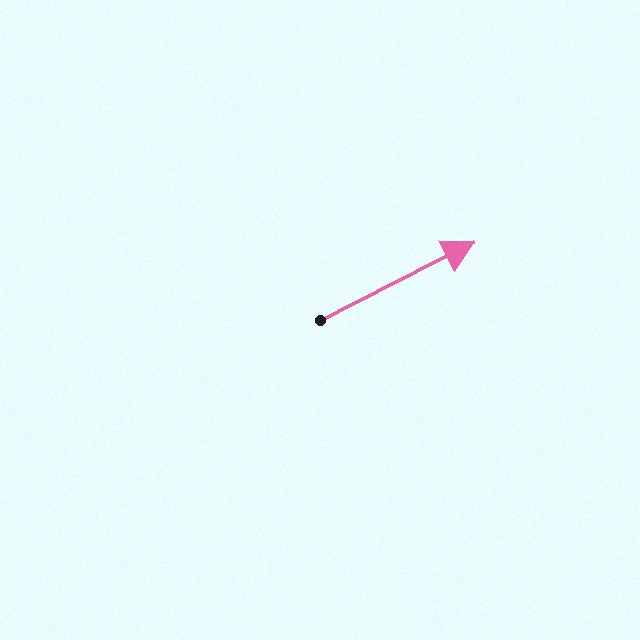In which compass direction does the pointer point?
Northeast.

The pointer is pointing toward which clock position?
Roughly 2 o'clock.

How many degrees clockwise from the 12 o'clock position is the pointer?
Approximately 63 degrees.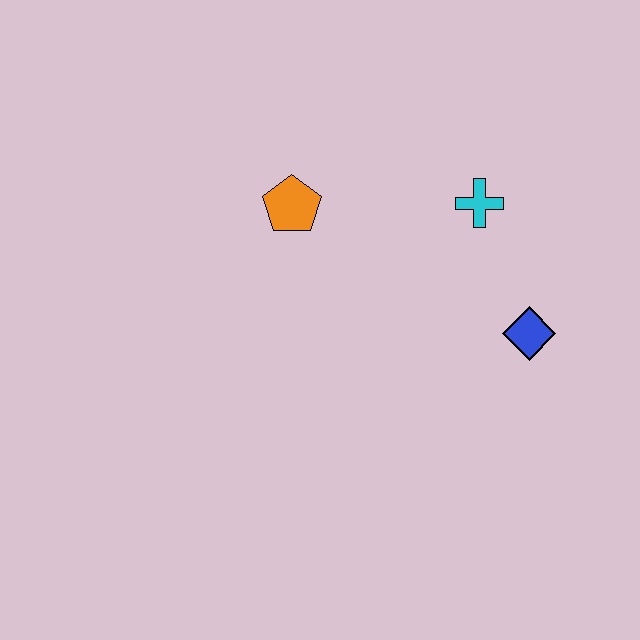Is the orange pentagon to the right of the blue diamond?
No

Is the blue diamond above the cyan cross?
No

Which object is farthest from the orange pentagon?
The blue diamond is farthest from the orange pentagon.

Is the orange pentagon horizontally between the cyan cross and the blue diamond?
No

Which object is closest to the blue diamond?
The cyan cross is closest to the blue diamond.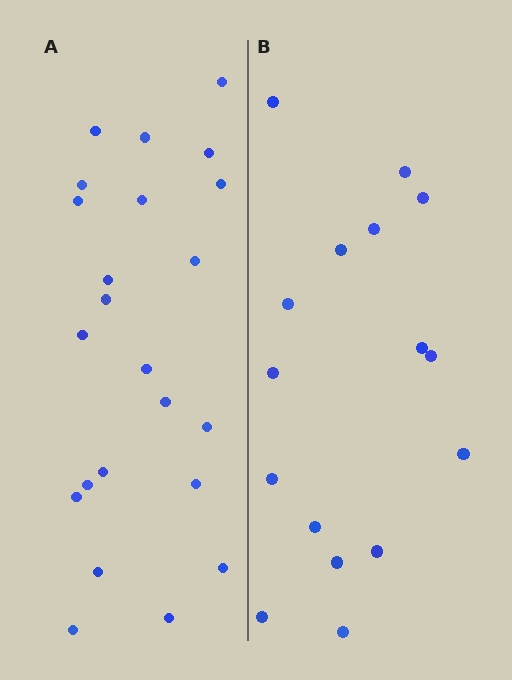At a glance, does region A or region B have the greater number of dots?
Region A (the left region) has more dots.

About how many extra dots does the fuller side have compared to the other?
Region A has roughly 8 or so more dots than region B.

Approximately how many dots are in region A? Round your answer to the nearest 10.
About 20 dots. (The exact count is 23, which rounds to 20.)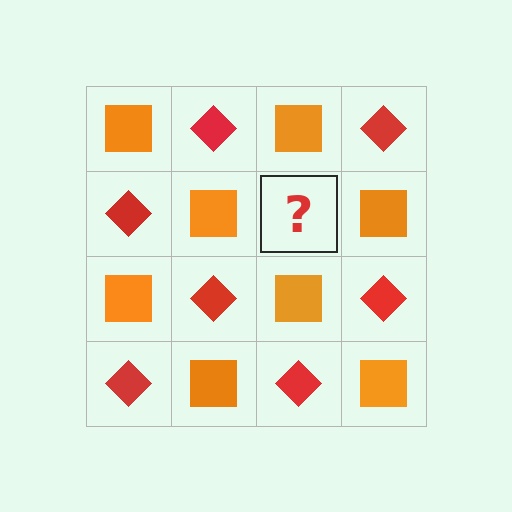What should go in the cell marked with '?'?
The missing cell should contain a red diamond.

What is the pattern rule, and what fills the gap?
The rule is that it alternates orange square and red diamond in a checkerboard pattern. The gap should be filled with a red diamond.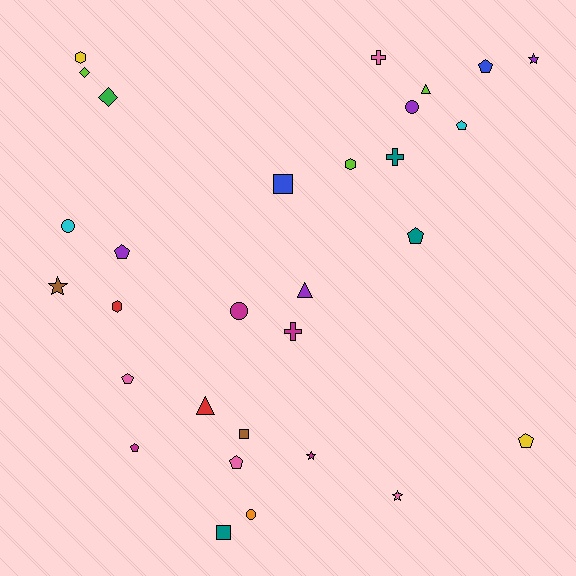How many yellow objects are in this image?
There are 2 yellow objects.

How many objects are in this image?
There are 30 objects.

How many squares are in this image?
There are 3 squares.